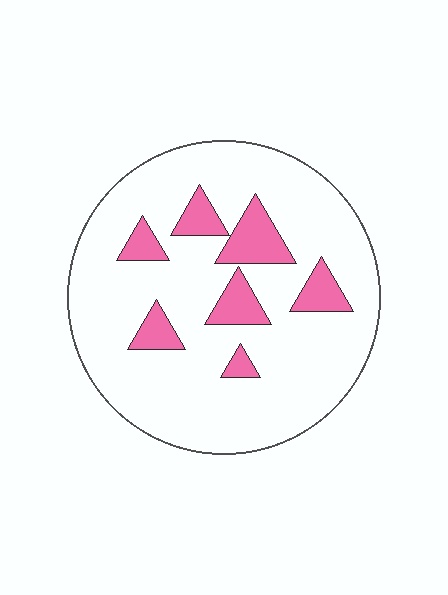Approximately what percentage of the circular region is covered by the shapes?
Approximately 15%.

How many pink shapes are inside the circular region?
7.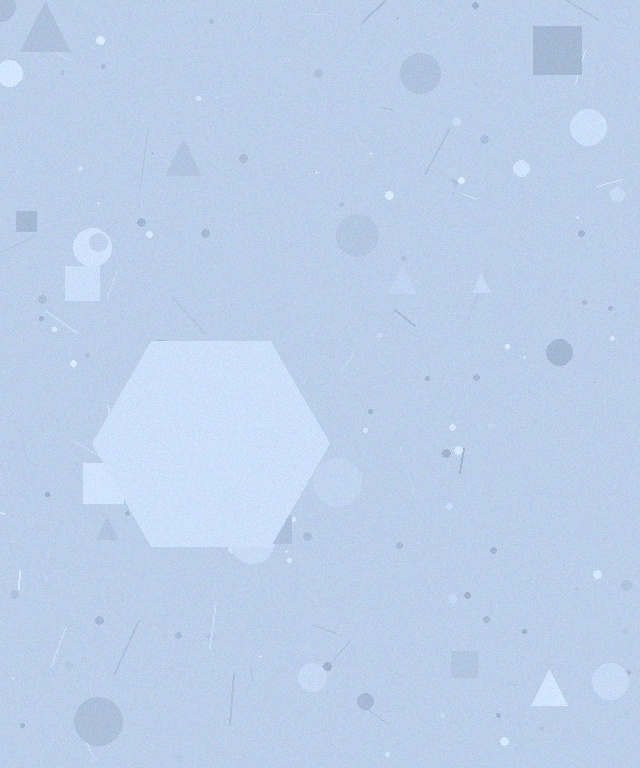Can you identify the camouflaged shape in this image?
The camouflaged shape is a hexagon.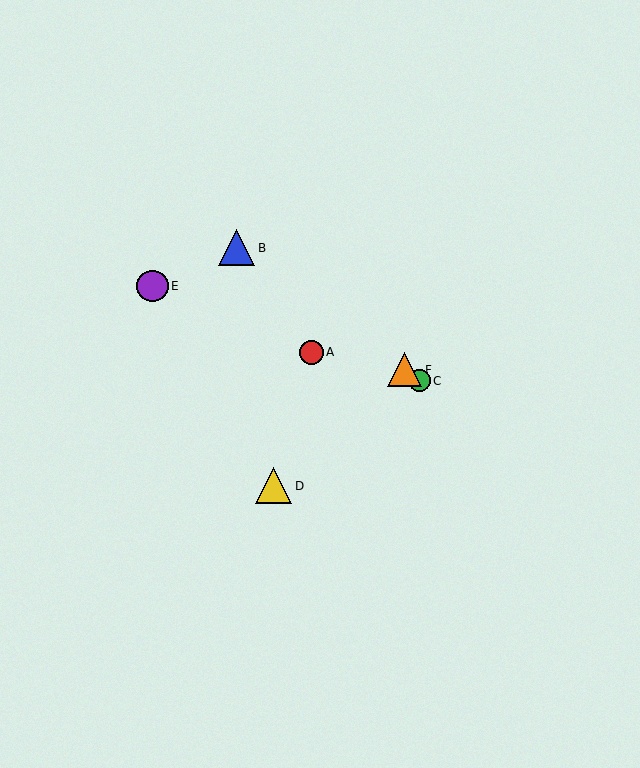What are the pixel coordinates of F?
Object F is at (405, 370).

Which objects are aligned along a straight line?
Objects B, C, F are aligned along a straight line.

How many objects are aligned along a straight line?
3 objects (B, C, F) are aligned along a straight line.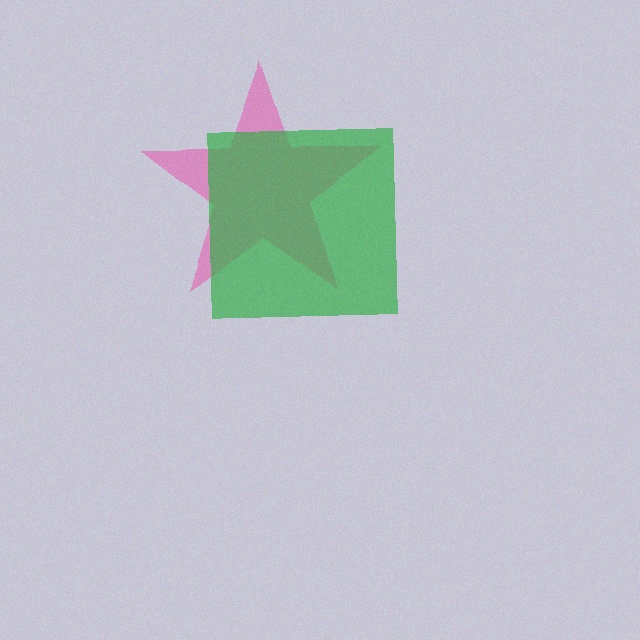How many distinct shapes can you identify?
There are 2 distinct shapes: a pink star, a green square.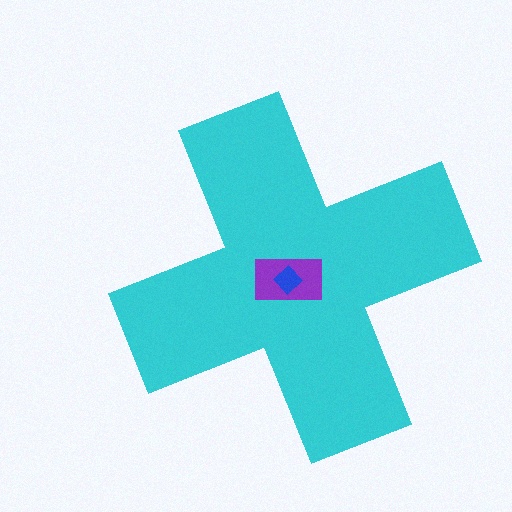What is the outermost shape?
The cyan cross.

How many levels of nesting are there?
3.